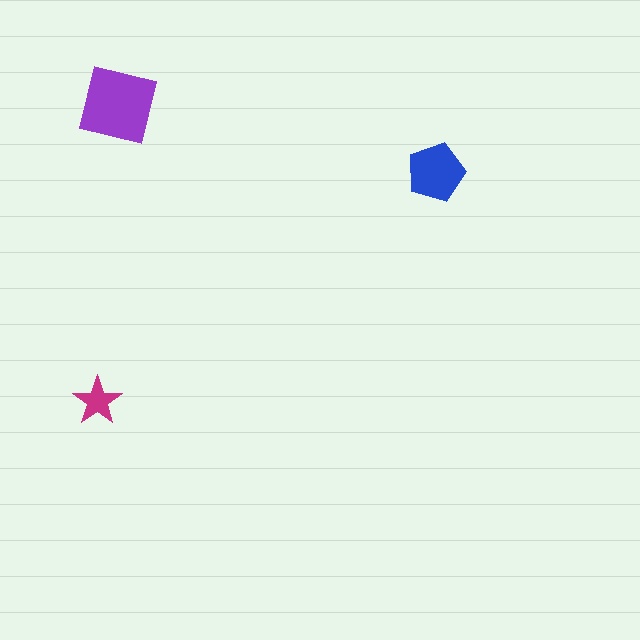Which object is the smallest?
The magenta star.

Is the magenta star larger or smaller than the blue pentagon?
Smaller.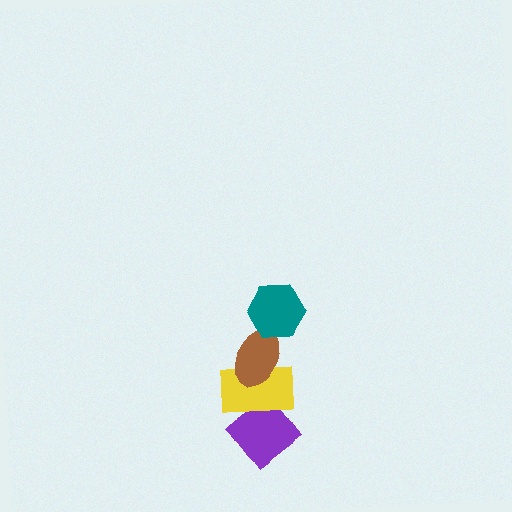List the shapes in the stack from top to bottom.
From top to bottom: the teal hexagon, the brown ellipse, the yellow rectangle, the purple diamond.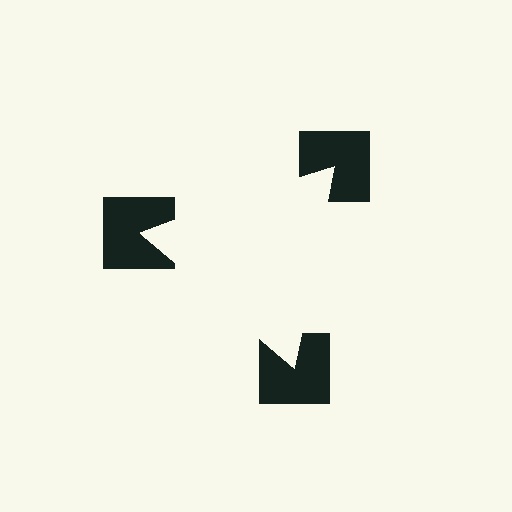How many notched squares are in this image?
There are 3 — one at each vertex of the illusory triangle.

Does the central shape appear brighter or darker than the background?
It typically appears slightly brighter than the background, even though no actual brightness change is drawn.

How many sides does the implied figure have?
3 sides.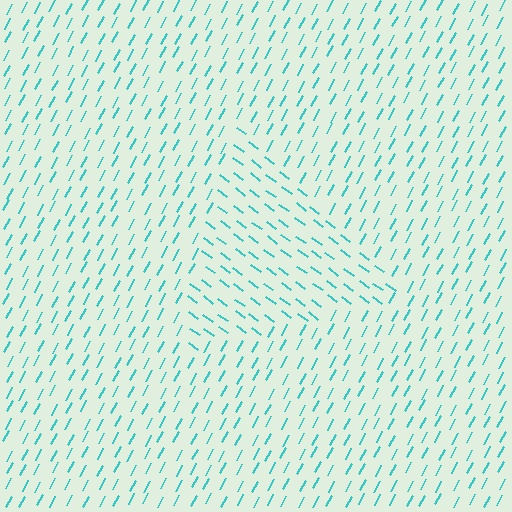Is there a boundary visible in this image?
Yes, there is a texture boundary formed by a change in line orientation.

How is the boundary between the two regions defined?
The boundary is defined purely by a change in line orientation (approximately 82 degrees difference). All lines are the same color and thickness.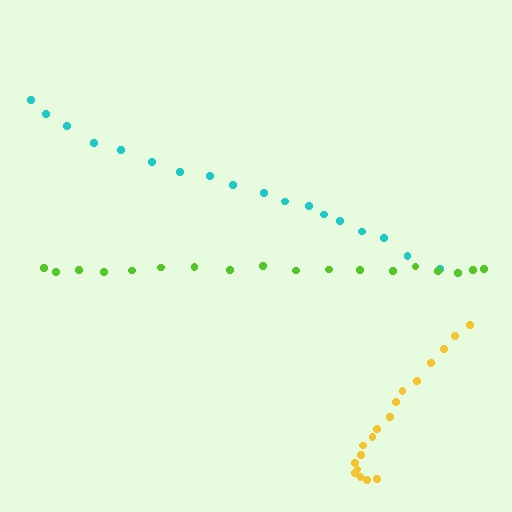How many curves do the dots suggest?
There are 3 distinct paths.